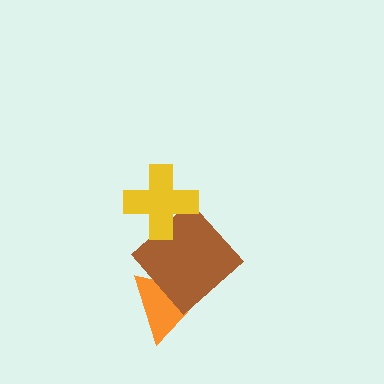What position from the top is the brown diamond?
The brown diamond is 2nd from the top.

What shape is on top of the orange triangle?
The brown diamond is on top of the orange triangle.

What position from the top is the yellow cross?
The yellow cross is 1st from the top.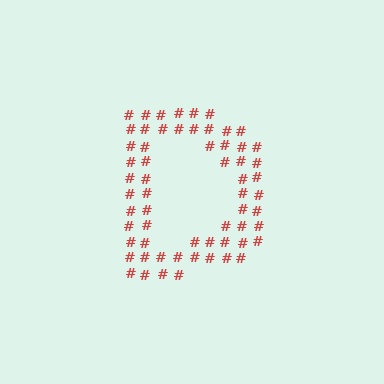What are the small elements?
The small elements are hash symbols.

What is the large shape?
The large shape is the letter D.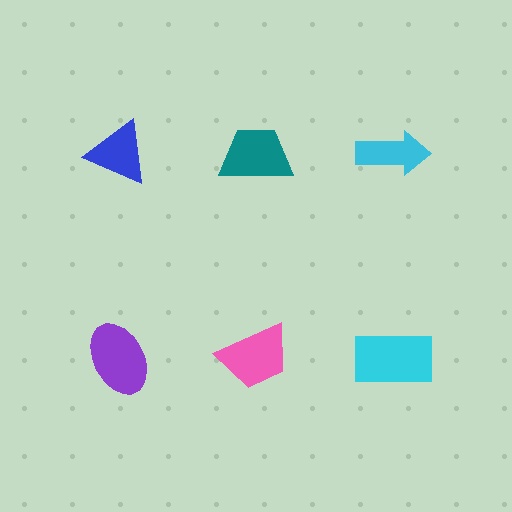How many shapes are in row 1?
3 shapes.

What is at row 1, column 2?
A teal trapezoid.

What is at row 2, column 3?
A cyan rectangle.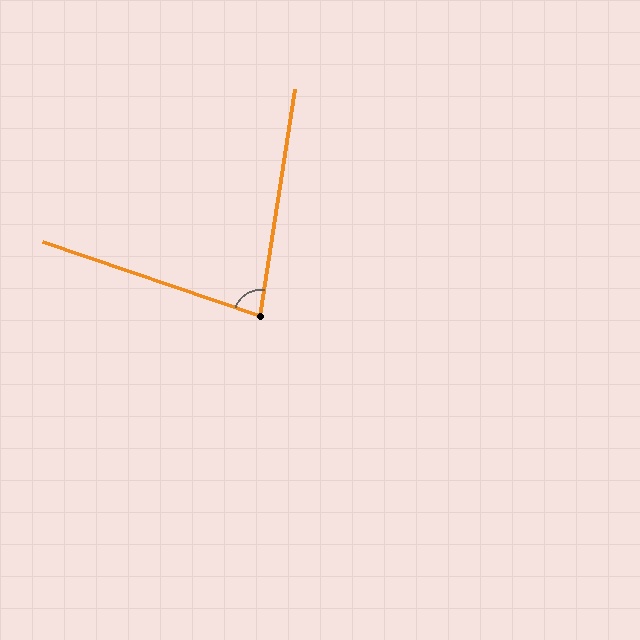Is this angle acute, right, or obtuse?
It is acute.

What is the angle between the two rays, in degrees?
Approximately 80 degrees.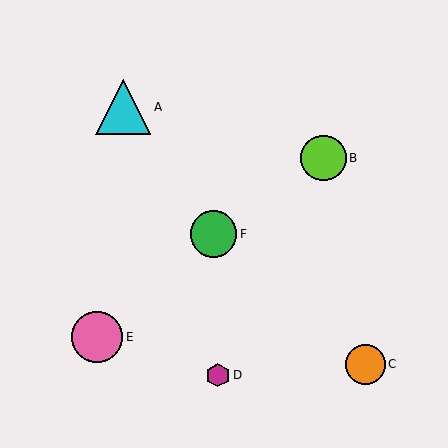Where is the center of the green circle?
The center of the green circle is at (213, 234).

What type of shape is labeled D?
Shape D is a magenta hexagon.